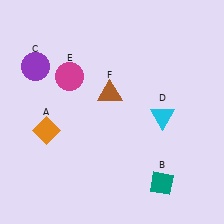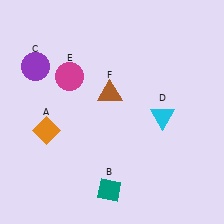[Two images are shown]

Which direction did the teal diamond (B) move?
The teal diamond (B) moved left.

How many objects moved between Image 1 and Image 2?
1 object moved between the two images.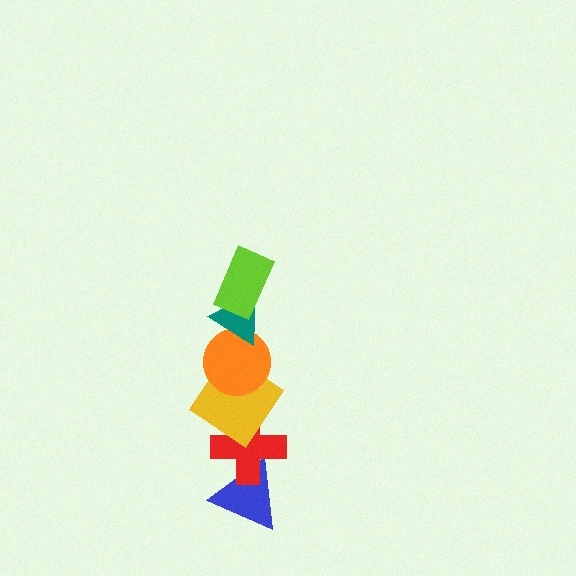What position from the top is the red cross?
The red cross is 5th from the top.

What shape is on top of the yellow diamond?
The orange circle is on top of the yellow diamond.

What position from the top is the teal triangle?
The teal triangle is 2nd from the top.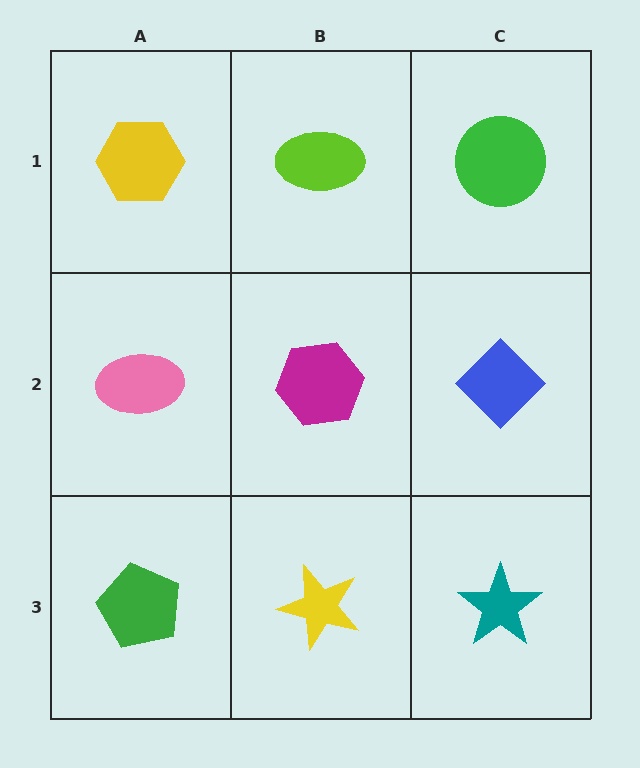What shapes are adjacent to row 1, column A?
A pink ellipse (row 2, column A), a lime ellipse (row 1, column B).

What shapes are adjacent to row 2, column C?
A green circle (row 1, column C), a teal star (row 3, column C), a magenta hexagon (row 2, column B).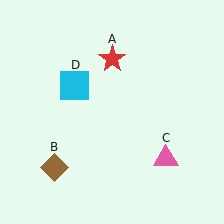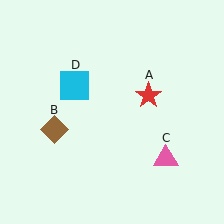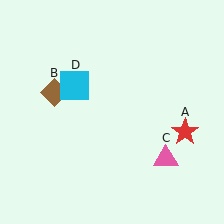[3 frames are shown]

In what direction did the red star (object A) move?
The red star (object A) moved down and to the right.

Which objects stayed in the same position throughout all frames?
Pink triangle (object C) and cyan square (object D) remained stationary.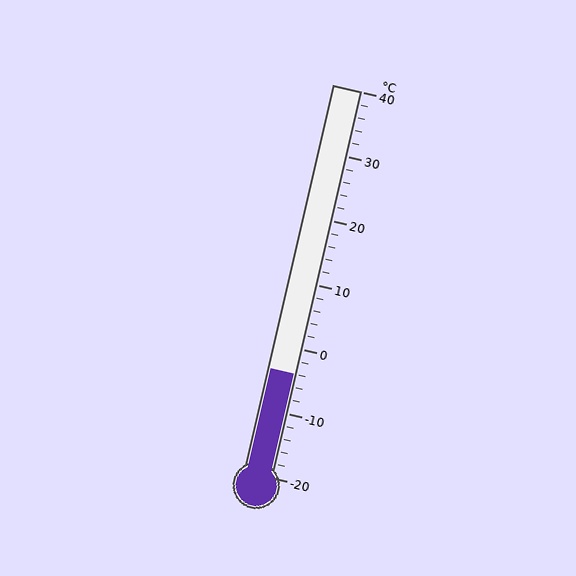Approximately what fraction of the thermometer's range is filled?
The thermometer is filled to approximately 25% of its range.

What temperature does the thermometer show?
The thermometer shows approximately -4°C.